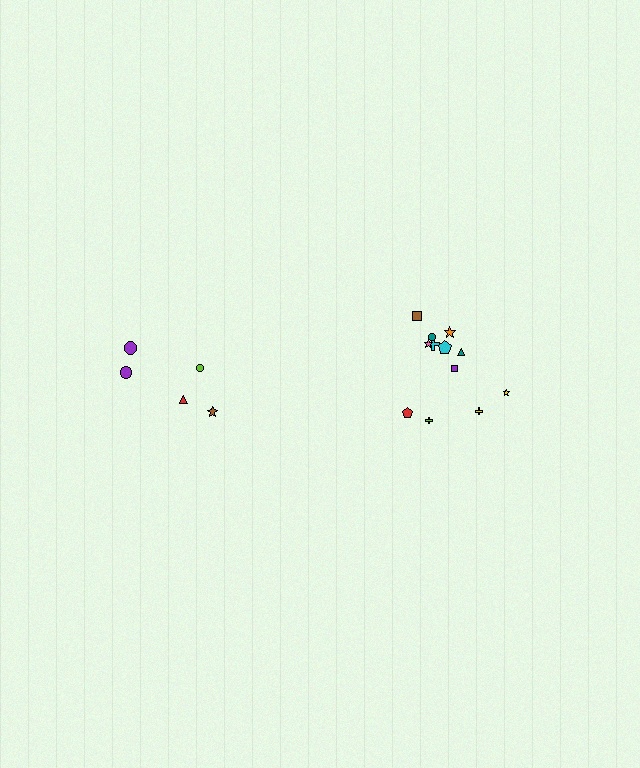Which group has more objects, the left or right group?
The right group.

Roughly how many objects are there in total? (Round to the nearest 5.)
Roughly 15 objects in total.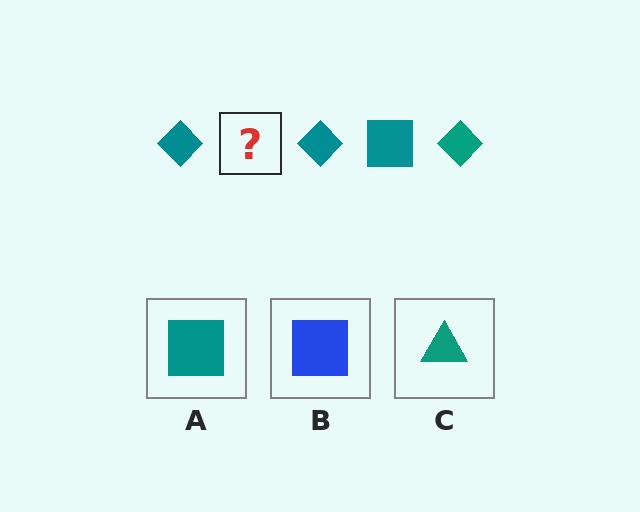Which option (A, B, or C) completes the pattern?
A.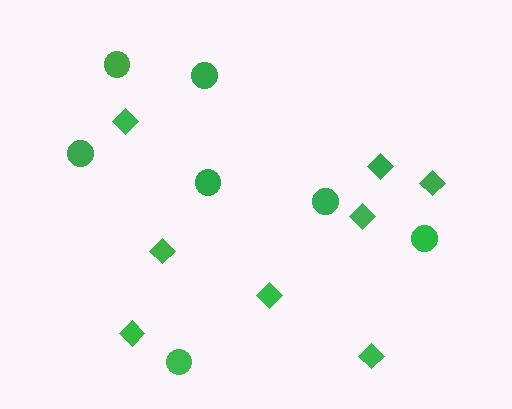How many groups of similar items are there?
There are 2 groups: one group of circles (7) and one group of diamonds (8).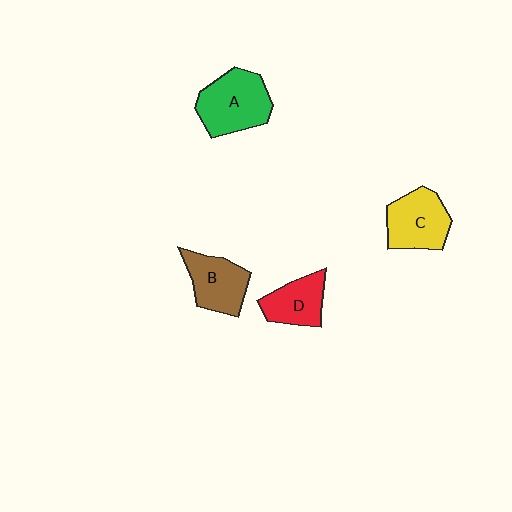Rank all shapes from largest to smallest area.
From largest to smallest: A (green), C (yellow), B (brown), D (red).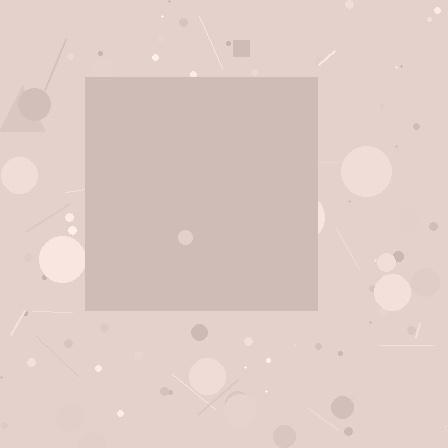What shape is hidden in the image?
A square is hidden in the image.